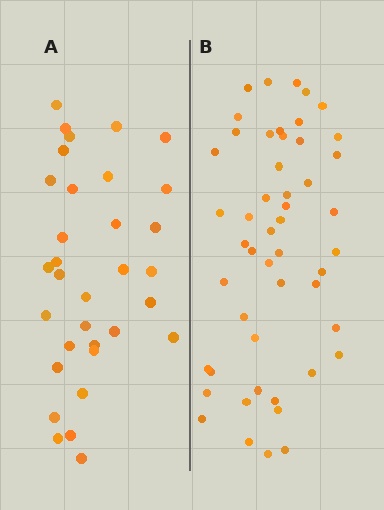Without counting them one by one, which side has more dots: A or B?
Region B (the right region) has more dots.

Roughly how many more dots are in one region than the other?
Region B has approximately 15 more dots than region A.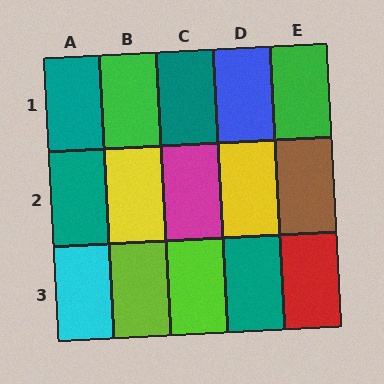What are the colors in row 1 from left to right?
Teal, green, teal, blue, green.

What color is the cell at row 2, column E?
Brown.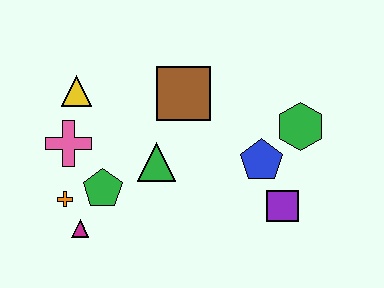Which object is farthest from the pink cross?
The green hexagon is farthest from the pink cross.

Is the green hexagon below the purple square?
No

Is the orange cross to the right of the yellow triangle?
No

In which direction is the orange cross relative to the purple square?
The orange cross is to the left of the purple square.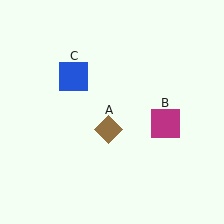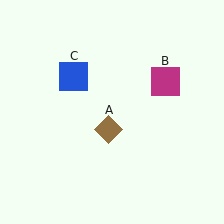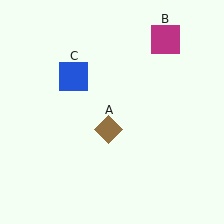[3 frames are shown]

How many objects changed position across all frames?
1 object changed position: magenta square (object B).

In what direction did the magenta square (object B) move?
The magenta square (object B) moved up.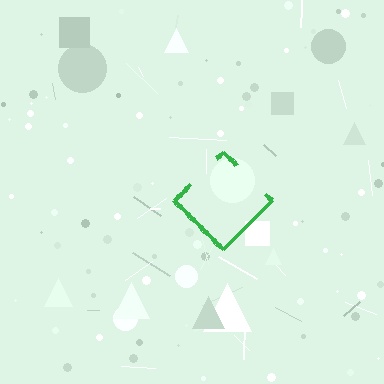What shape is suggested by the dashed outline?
The dashed outline suggests a diamond.